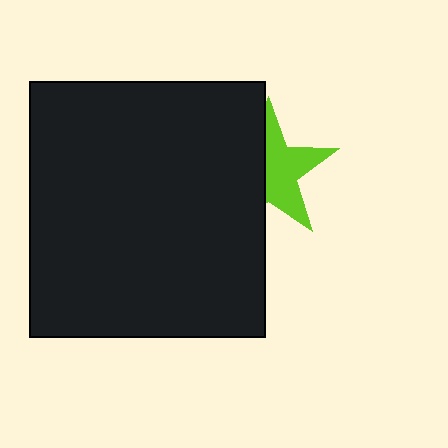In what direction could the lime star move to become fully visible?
The lime star could move right. That would shift it out from behind the black rectangle entirely.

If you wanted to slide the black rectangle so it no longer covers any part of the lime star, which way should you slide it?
Slide it left — that is the most direct way to separate the two shapes.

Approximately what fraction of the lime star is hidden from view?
Roughly 46% of the lime star is hidden behind the black rectangle.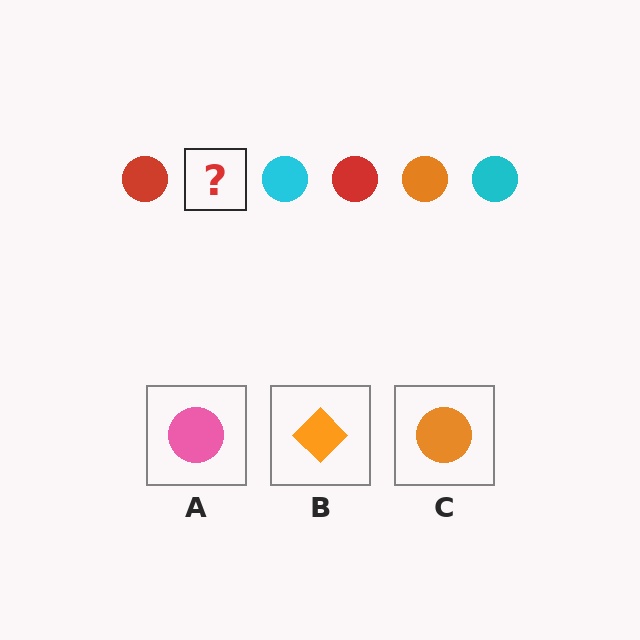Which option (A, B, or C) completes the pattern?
C.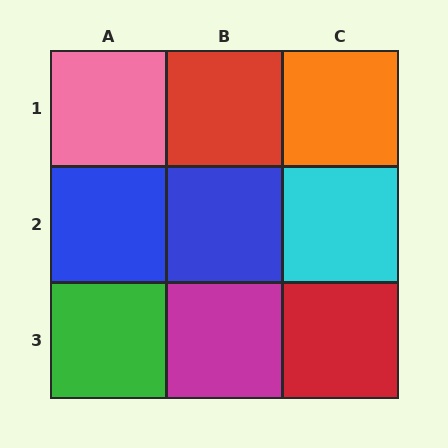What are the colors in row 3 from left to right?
Green, magenta, red.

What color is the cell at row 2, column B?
Blue.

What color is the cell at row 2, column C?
Cyan.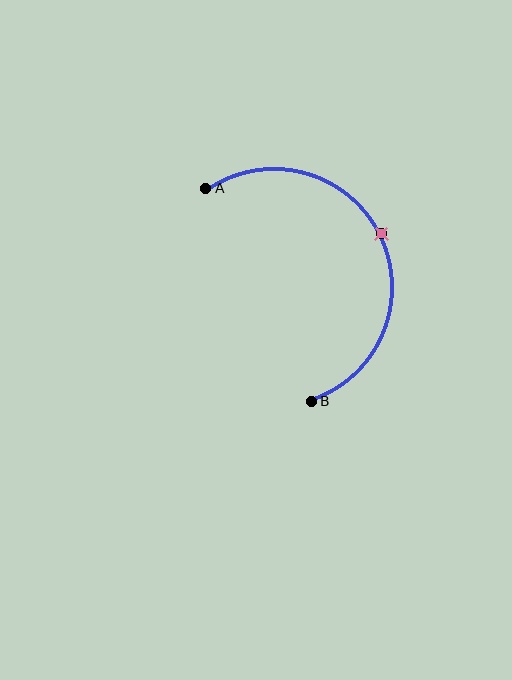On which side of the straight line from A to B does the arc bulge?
The arc bulges to the right of the straight line connecting A and B.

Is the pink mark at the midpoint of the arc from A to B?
Yes. The pink mark lies on the arc at equal arc-length from both A and B — it is the arc midpoint.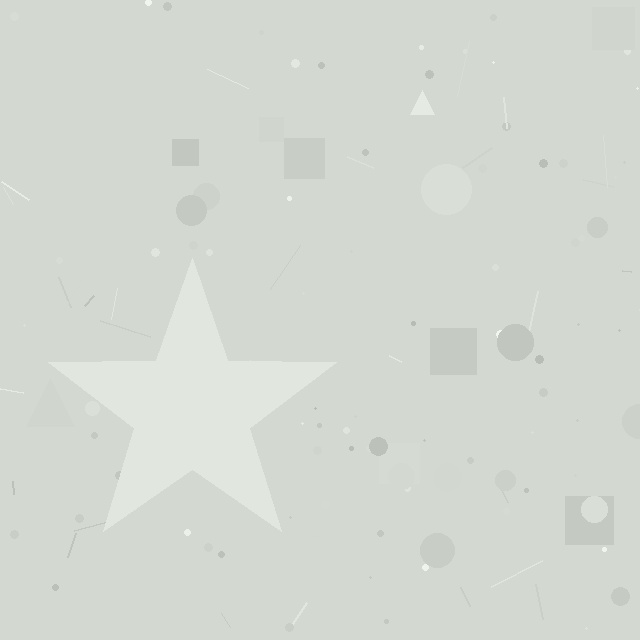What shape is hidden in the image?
A star is hidden in the image.